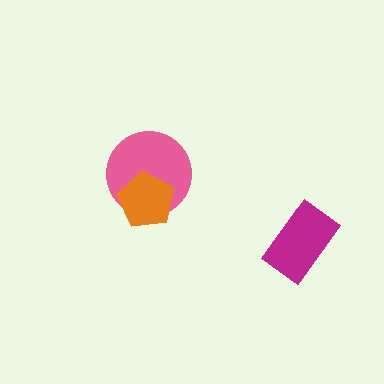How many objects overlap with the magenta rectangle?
0 objects overlap with the magenta rectangle.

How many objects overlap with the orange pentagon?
1 object overlaps with the orange pentagon.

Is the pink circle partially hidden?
Yes, it is partially covered by another shape.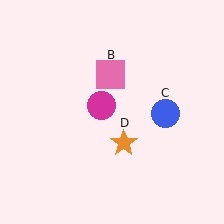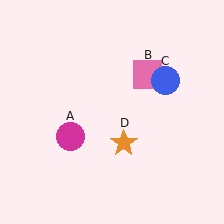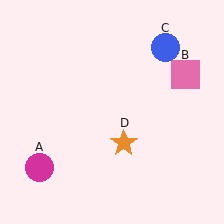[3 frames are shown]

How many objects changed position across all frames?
3 objects changed position: magenta circle (object A), pink square (object B), blue circle (object C).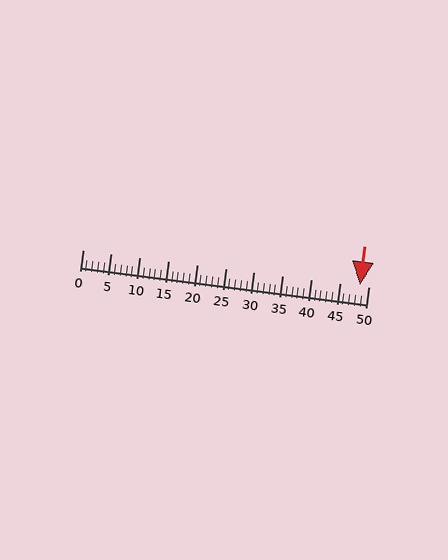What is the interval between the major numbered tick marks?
The major tick marks are spaced 5 units apart.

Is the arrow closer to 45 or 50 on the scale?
The arrow is closer to 50.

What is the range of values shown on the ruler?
The ruler shows values from 0 to 50.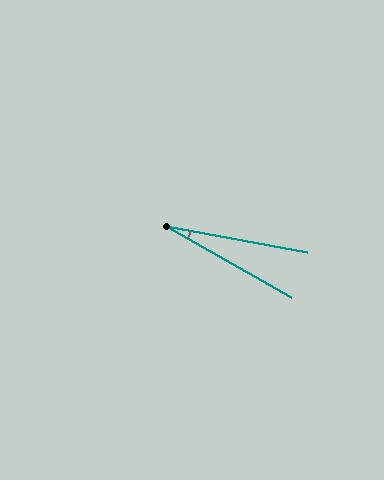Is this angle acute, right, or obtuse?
It is acute.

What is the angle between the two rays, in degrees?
Approximately 19 degrees.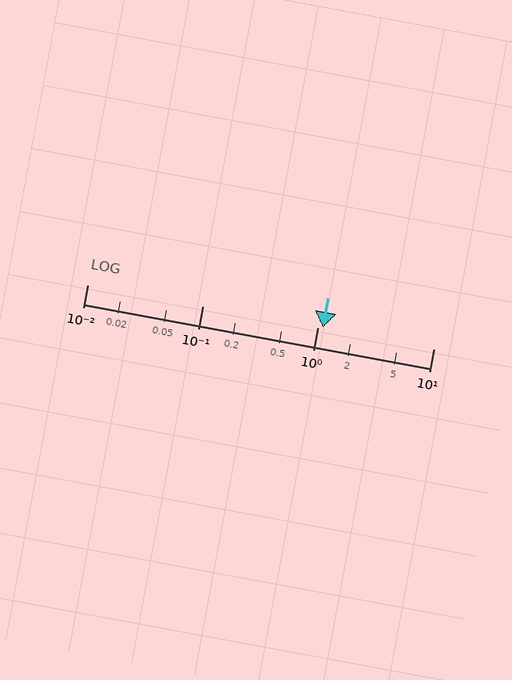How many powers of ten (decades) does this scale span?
The scale spans 3 decades, from 0.01 to 10.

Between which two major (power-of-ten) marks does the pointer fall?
The pointer is between 1 and 10.